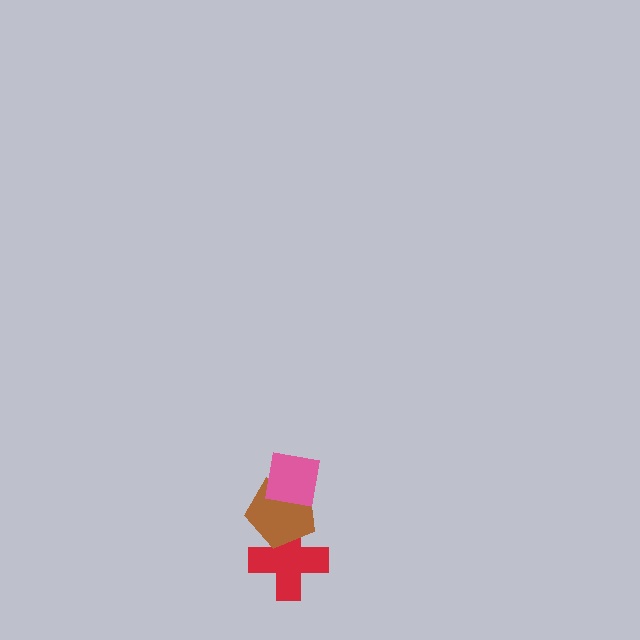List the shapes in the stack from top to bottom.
From top to bottom: the pink square, the brown pentagon, the red cross.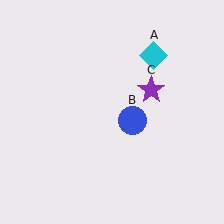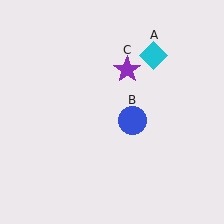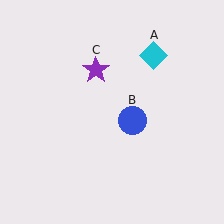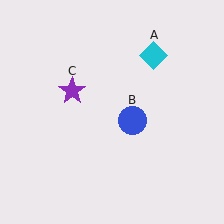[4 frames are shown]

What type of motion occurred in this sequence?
The purple star (object C) rotated counterclockwise around the center of the scene.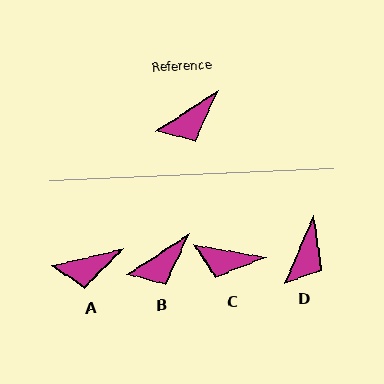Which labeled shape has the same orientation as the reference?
B.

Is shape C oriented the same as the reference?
No, it is off by about 44 degrees.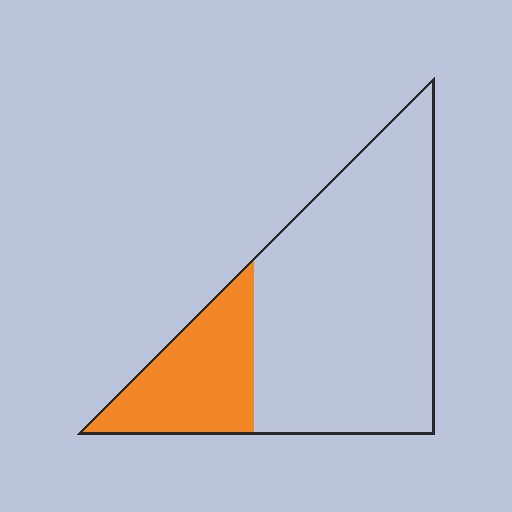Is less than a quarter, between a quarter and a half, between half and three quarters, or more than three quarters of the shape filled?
Less than a quarter.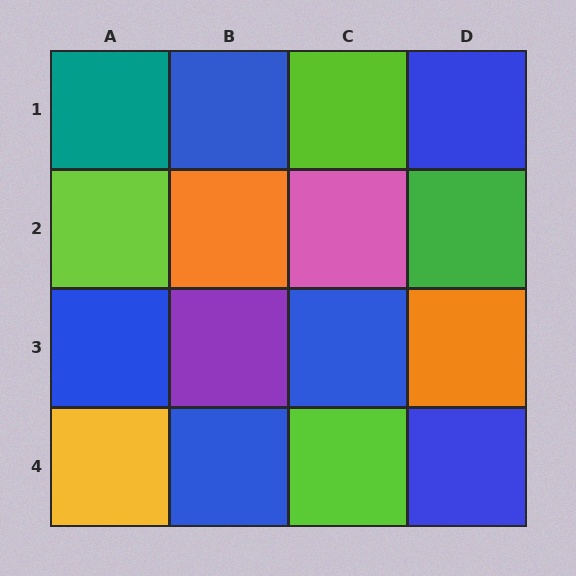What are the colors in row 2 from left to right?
Lime, orange, pink, green.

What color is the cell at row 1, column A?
Teal.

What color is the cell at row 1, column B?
Blue.